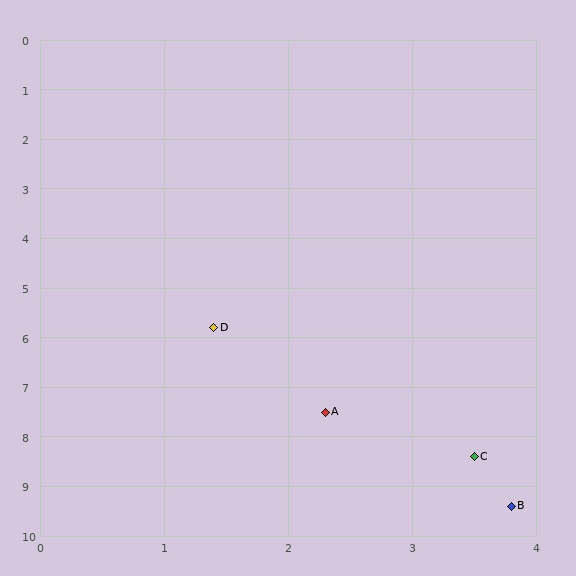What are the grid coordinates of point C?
Point C is at approximately (3.5, 8.4).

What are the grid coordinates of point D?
Point D is at approximately (1.4, 5.8).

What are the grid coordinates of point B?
Point B is at approximately (3.8, 9.4).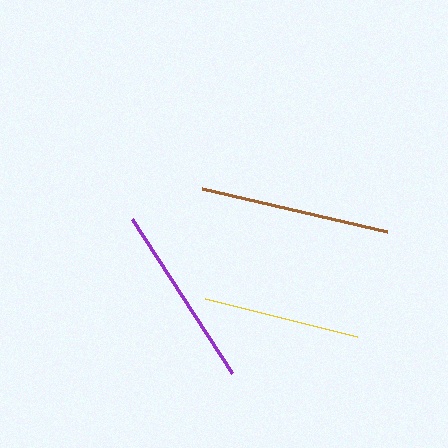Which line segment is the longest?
The brown line is the longest at approximately 191 pixels.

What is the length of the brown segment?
The brown segment is approximately 191 pixels long.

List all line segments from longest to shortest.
From longest to shortest: brown, purple, yellow.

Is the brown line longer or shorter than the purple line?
The brown line is longer than the purple line.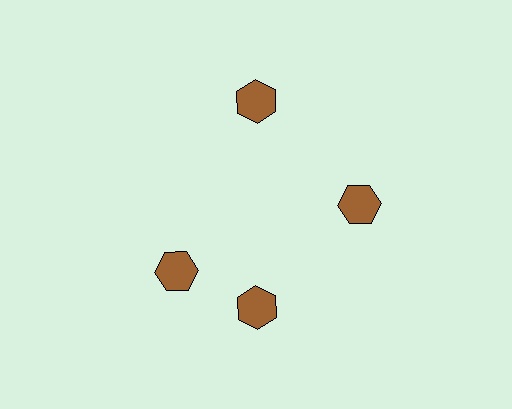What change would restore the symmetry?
The symmetry would be restored by rotating it back into even spacing with its neighbors so that all 4 hexagons sit at equal angles and equal distance from the center.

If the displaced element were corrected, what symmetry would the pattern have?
It would have 4-fold rotational symmetry — the pattern would map onto itself every 90 degrees.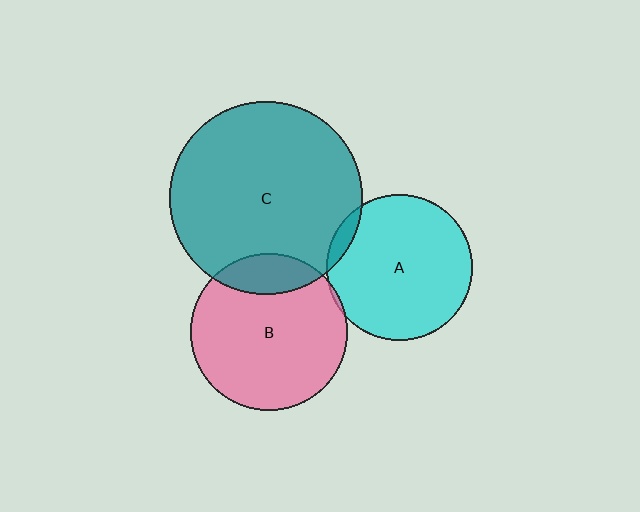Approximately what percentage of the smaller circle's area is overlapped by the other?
Approximately 5%.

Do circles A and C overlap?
Yes.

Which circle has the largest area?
Circle C (teal).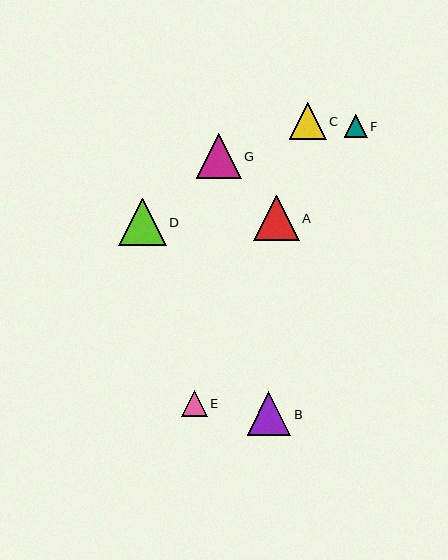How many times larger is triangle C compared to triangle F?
Triangle C is approximately 1.6 times the size of triangle F.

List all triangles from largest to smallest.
From largest to smallest: D, G, A, B, C, E, F.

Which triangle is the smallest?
Triangle F is the smallest with a size of approximately 23 pixels.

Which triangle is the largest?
Triangle D is the largest with a size of approximately 48 pixels.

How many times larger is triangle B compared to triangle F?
Triangle B is approximately 1.9 times the size of triangle F.